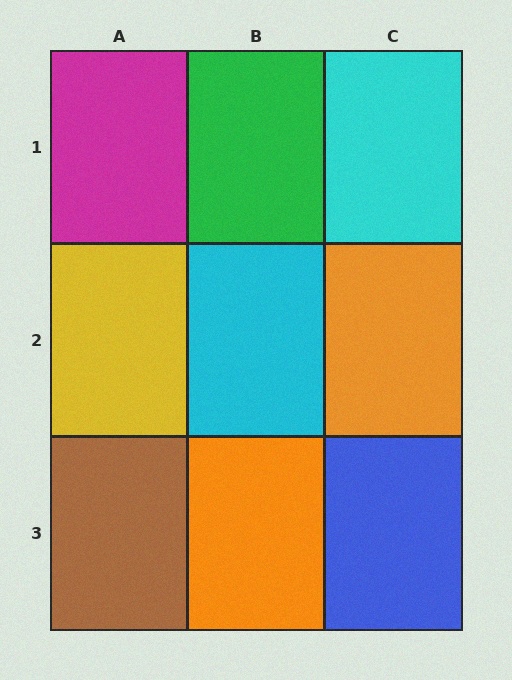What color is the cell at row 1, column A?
Magenta.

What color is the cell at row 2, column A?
Yellow.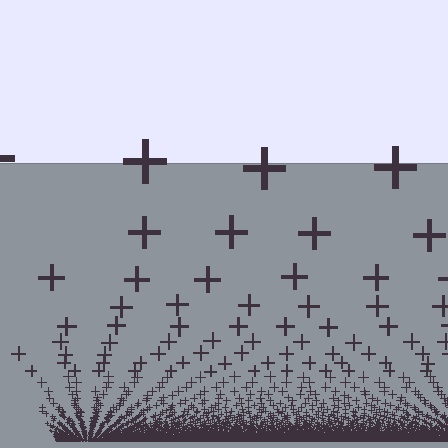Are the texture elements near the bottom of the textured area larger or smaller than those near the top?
Smaller. The gradient is inverted — elements near the bottom are smaller and denser.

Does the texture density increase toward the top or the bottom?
Density increases toward the bottom.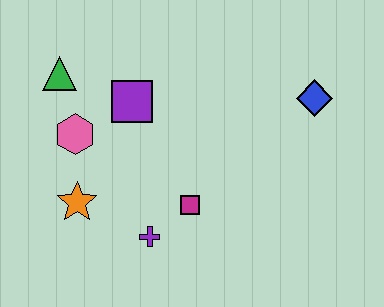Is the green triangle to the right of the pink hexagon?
No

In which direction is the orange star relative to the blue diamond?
The orange star is to the left of the blue diamond.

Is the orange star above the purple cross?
Yes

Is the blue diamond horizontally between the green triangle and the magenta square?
No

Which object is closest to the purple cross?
The magenta square is closest to the purple cross.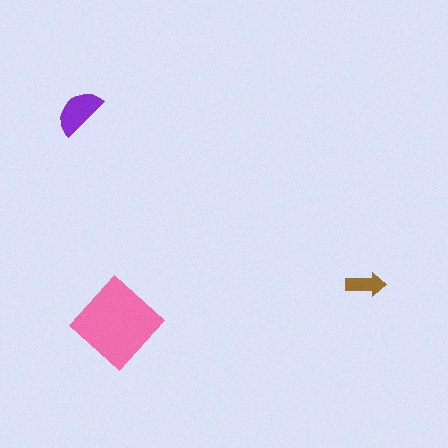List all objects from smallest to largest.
The brown arrow, the purple semicircle, the pink diamond.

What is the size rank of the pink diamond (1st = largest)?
1st.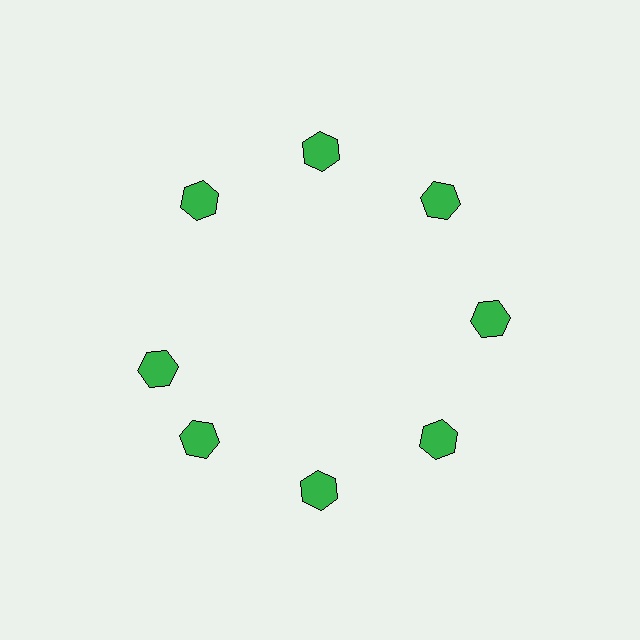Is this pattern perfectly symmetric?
No. The 8 green hexagons are arranged in a ring, but one element near the 9 o'clock position is rotated out of alignment along the ring, breaking the 8-fold rotational symmetry.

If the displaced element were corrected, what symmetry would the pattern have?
It would have 8-fold rotational symmetry — the pattern would map onto itself every 45 degrees.